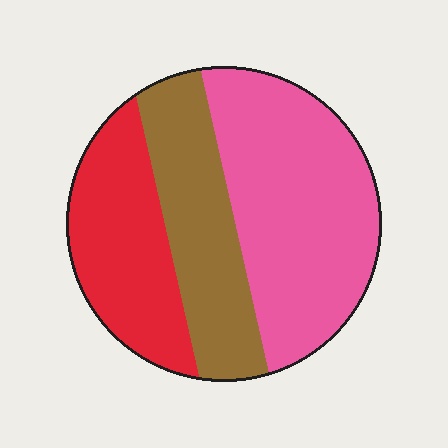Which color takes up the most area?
Pink, at roughly 45%.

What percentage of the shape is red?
Red takes up about one quarter (1/4) of the shape.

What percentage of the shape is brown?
Brown covers about 25% of the shape.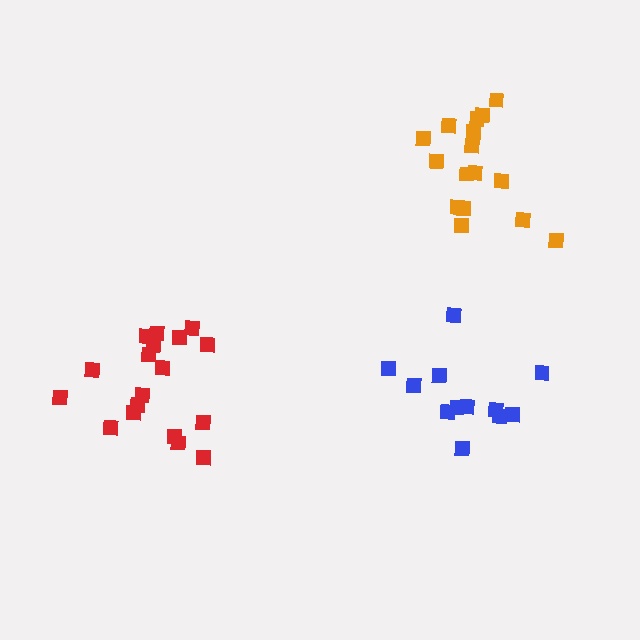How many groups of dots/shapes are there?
There are 3 groups.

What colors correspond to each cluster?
The clusters are colored: blue, red, orange.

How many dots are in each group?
Group 1: 13 dots, Group 2: 18 dots, Group 3: 16 dots (47 total).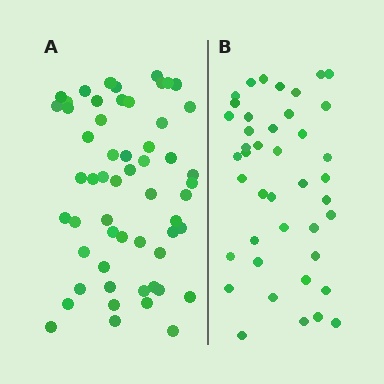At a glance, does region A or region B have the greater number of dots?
Region A (the left region) has more dots.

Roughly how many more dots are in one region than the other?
Region A has approximately 15 more dots than region B.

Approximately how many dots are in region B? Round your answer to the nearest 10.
About 40 dots. (The exact count is 42, which rounds to 40.)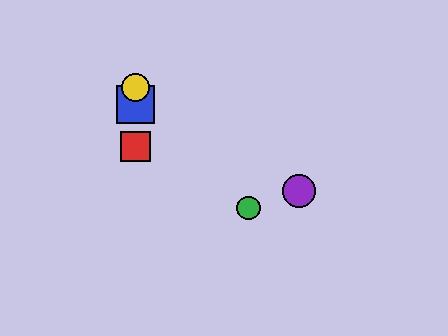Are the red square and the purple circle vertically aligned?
No, the red square is at x≈136 and the purple circle is at x≈299.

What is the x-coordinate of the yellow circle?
The yellow circle is at x≈136.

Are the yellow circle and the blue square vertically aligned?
Yes, both are at x≈136.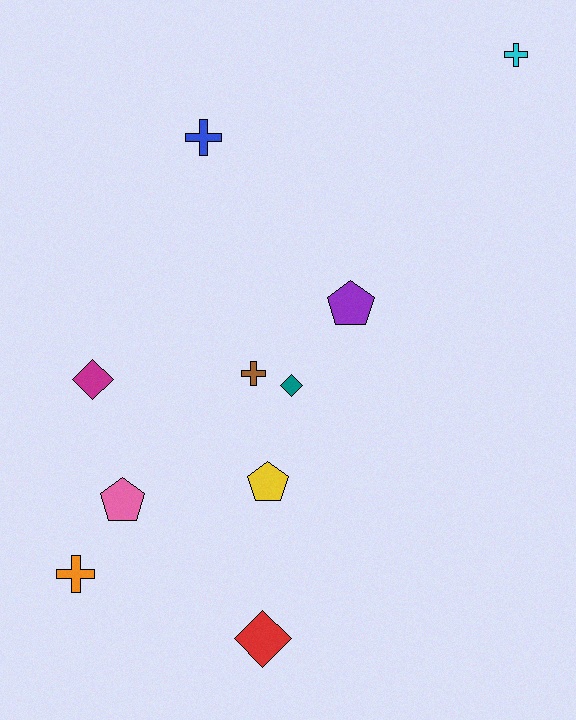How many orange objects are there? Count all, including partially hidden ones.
There is 1 orange object.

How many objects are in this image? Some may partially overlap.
There are 10 objects.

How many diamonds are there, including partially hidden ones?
There are 3 diamonds.